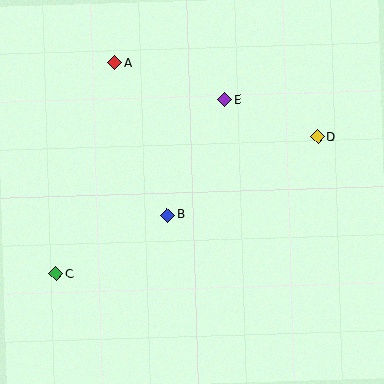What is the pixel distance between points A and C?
The distance between A and C is 219 pixels.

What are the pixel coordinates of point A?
Point A is at (115, 63).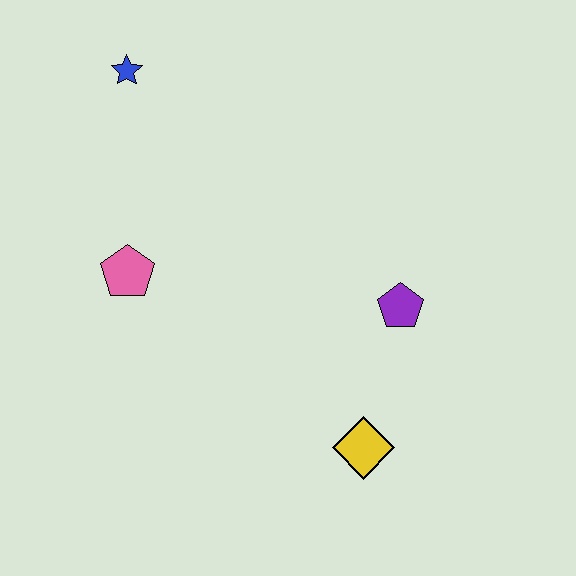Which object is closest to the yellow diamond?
The purple pentagon is closest to the yellow diamond.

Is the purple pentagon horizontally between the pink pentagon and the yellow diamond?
No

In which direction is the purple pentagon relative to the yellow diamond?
The purple pentagon is above the yellow diamond.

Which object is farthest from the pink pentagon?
The yellow diamond is farthest from the pink pentagon.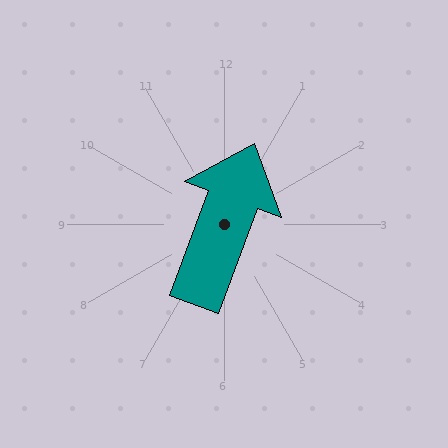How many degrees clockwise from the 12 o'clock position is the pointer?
Approximately 20 degrees.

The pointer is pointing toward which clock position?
Roughly 1 o'clock.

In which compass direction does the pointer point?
North.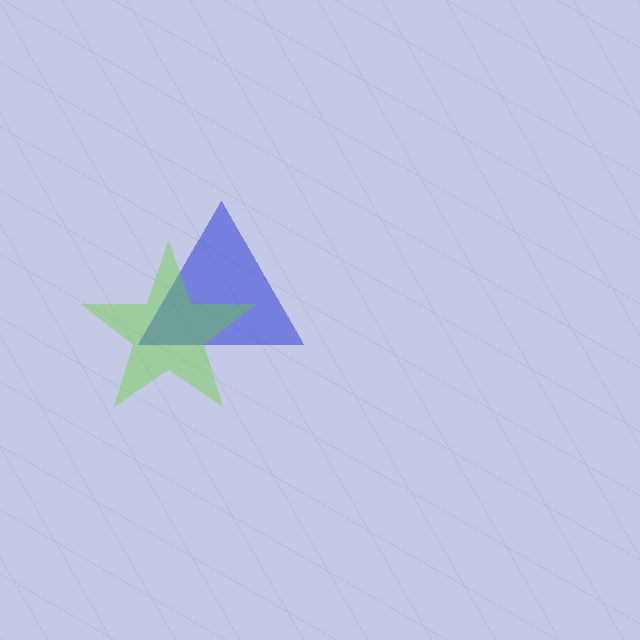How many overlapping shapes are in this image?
There are 2 overlapping shapes in the image.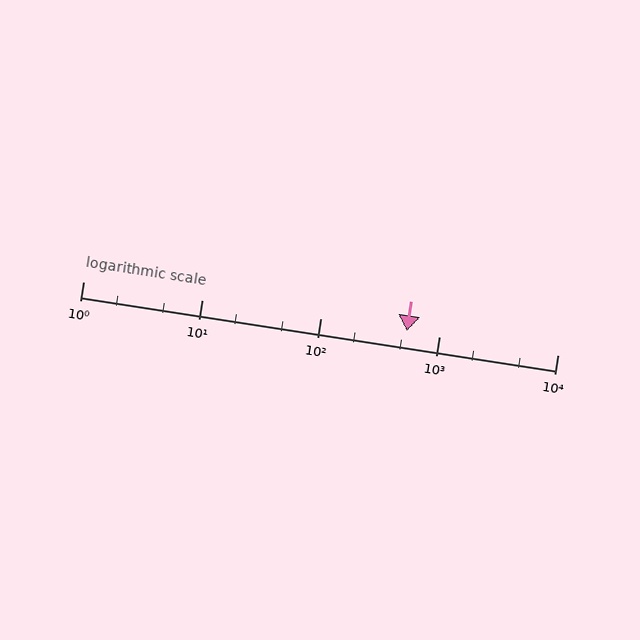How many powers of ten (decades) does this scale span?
The scale spans 4 decades, from 1 to 10000.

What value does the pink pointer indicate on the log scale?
The pointer indicates approximately 540.